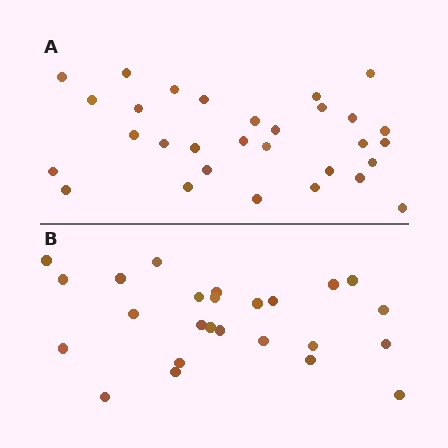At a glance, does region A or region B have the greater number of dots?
Region A (the top region) has more dots.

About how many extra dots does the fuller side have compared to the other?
Region A has about 5 more dots than region B.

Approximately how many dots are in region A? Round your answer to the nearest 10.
About 30 dots.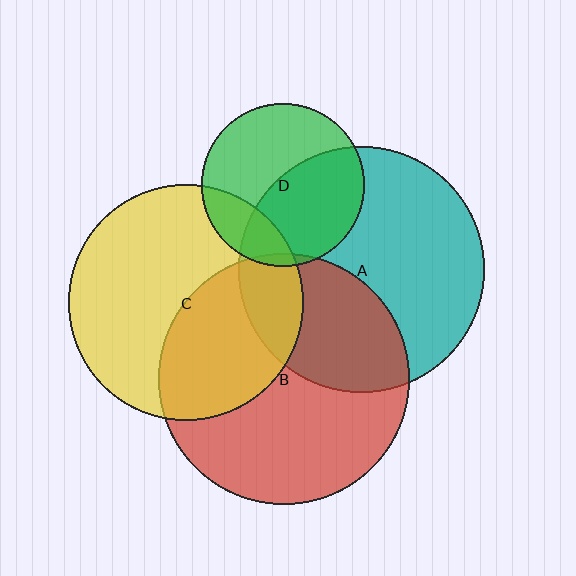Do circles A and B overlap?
Yes.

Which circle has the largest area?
Circle B (red).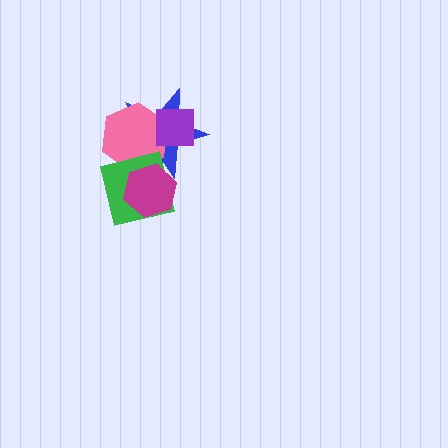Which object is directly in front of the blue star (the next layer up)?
The pink hexagon is directly in front of the blue star.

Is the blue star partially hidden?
Yes, it is partially covered by another shape.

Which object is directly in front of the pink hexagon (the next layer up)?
The purple square is directly in front of the pink hexagon.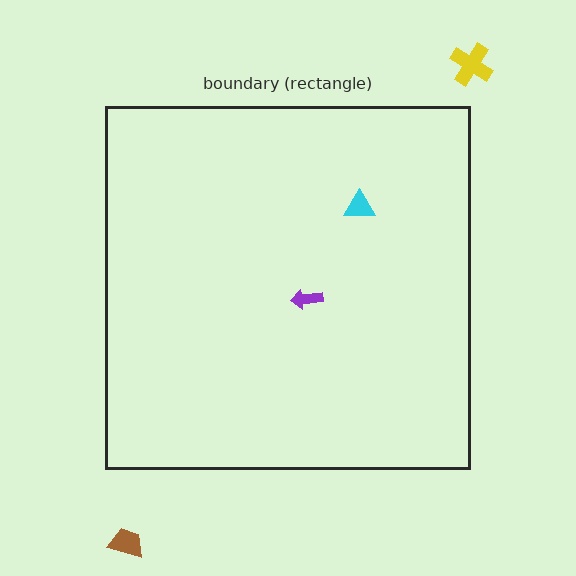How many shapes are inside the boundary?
2 inside, 2 outside.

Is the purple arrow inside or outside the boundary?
Inside.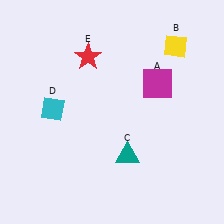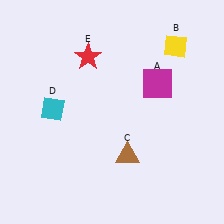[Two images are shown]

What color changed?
The triangle (C) changed from teal in Image 1 to brown in Image 2.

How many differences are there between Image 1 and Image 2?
There is 1 difference between the two images.